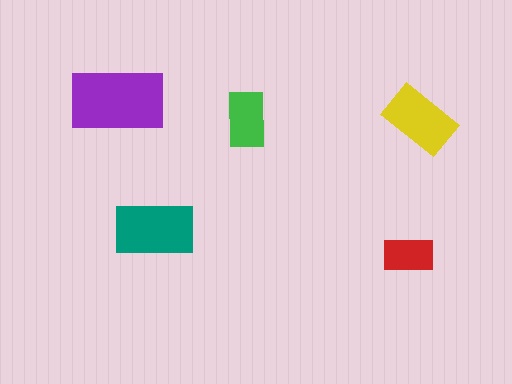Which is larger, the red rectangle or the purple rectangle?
The purple one.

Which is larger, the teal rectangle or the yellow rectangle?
The teal one.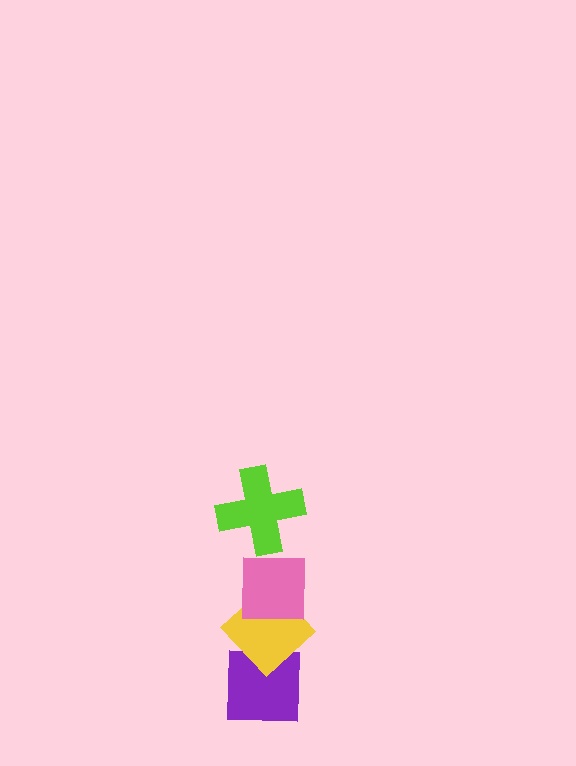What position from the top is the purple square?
The purple square is 4th from the top.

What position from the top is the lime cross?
The lime cross is 1st from the top.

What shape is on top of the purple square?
The yellow diamond is on top of the purple square.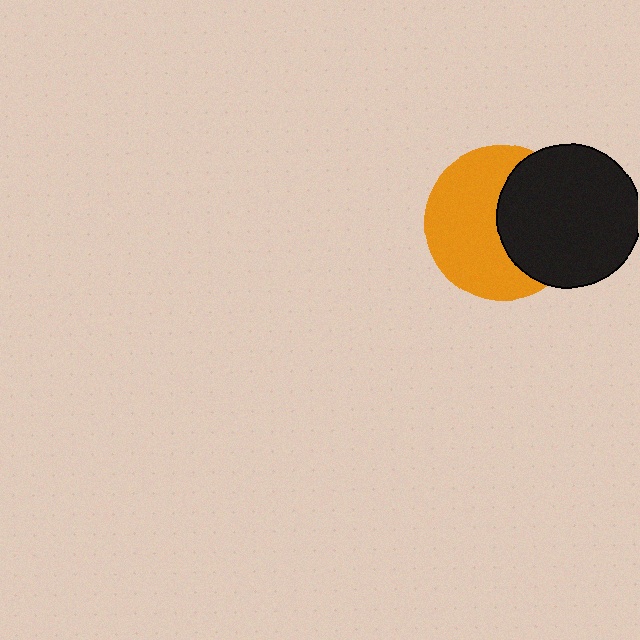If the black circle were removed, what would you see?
You would see the complete orange circle.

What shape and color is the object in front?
The object in front is a black circle.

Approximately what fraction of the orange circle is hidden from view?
Roughly 42% of the orange circle is hidden behind the black circle.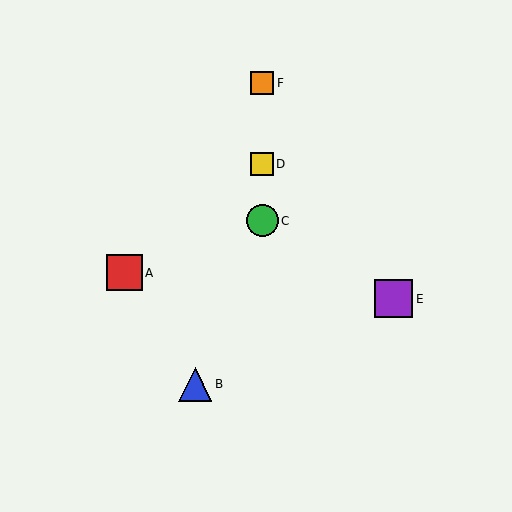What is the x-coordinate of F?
Object F is at x≈262.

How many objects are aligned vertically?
3 objects (C, D, F) are aligned vertically.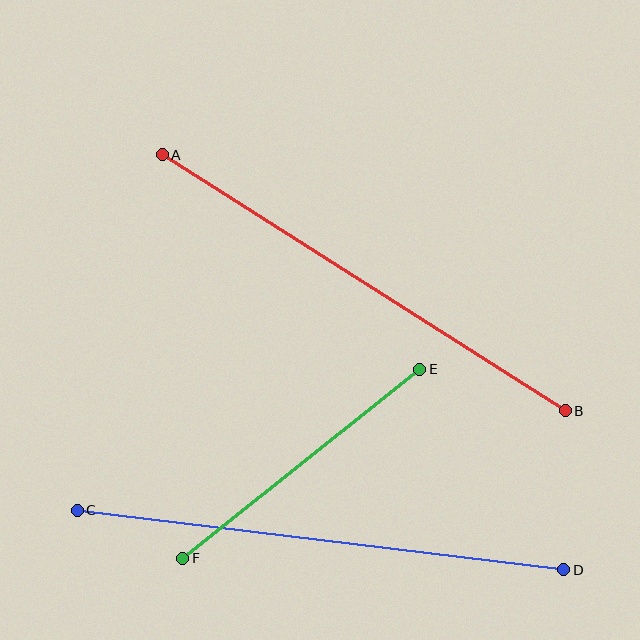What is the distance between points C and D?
The distance is approximately 490 pixels.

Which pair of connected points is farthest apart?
Points C and D are farthest apart.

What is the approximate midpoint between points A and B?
The midpoint is at approximately (364, 283) pixels.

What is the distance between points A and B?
The distance is approximately 477 pixels.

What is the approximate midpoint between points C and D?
The midpoint is at approximately (321, 540) pixels.